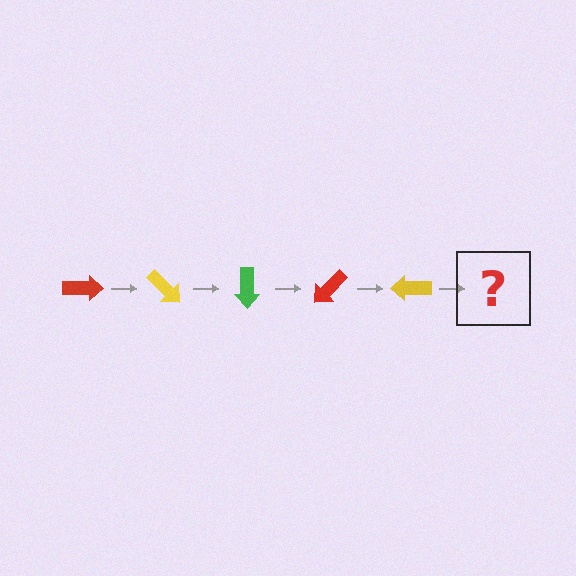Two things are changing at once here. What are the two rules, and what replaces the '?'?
The two rules are that it rotates 45 degrees each step and the color cycles through red, yellow, and green. The '?' should be a green arrow, rotated 225 degrees from the start.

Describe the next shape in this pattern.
It should be a green arrow, rotated 225 degrees from the start.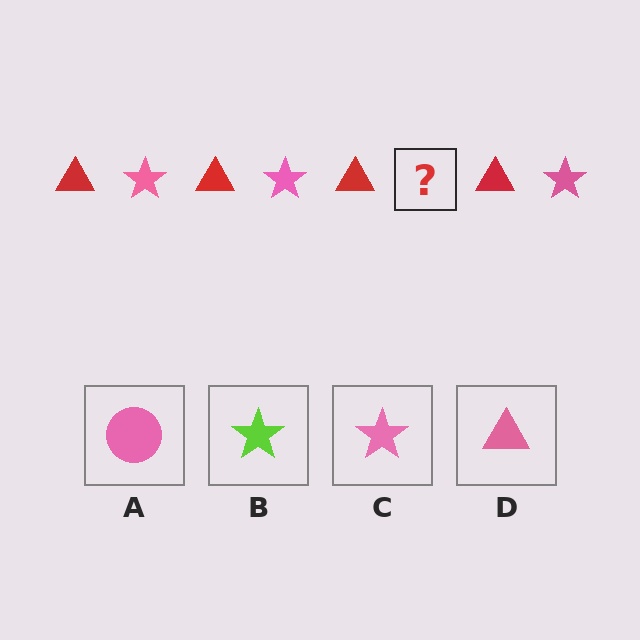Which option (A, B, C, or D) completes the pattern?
C.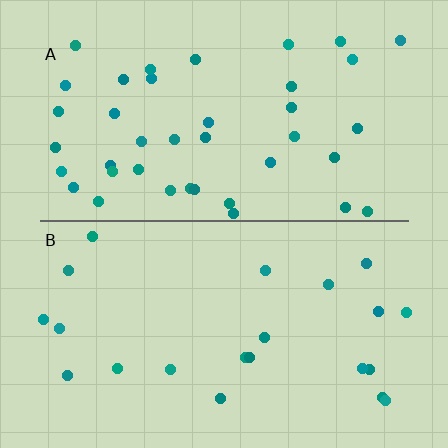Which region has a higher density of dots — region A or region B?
A (the top).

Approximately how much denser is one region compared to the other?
Approximately 1.9× — region A over region B.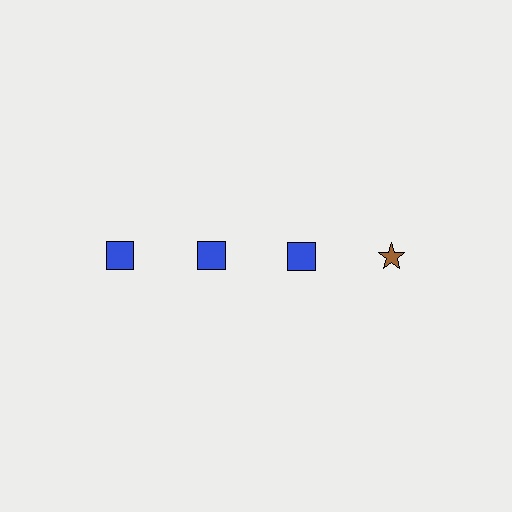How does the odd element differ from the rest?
It differs in both color (brown instead of blue) and shape (star instead of square).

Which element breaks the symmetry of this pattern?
The brown star in the top row, second from right column breaks the symmetry. All other shapes are blue squares.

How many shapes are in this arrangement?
There are 4 shapes arranged in a grid pattern.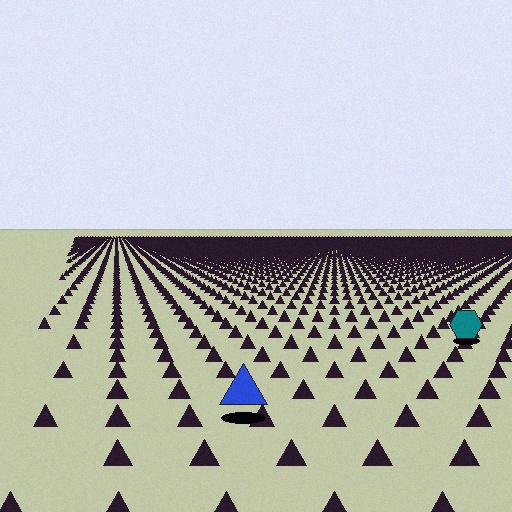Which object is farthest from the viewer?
The teal hexagon is farthest from the viewer. It appears smaller and the ground texture around it is denser.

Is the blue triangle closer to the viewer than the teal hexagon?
Yes. The blue triangle is closer — you can tell from the texture gradient: the ground texture is coarser near it.